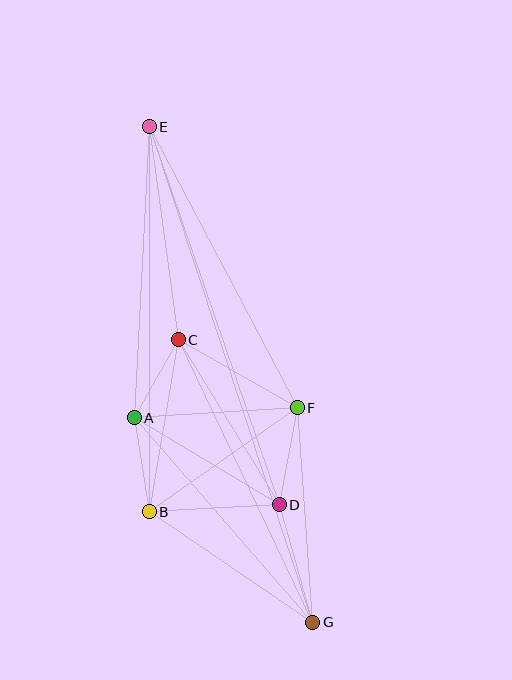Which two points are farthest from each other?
Points E and G are farthest from each other.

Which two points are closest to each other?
Points A and C are closest to each other.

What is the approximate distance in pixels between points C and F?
The distance between C and F is approximately 137 pixels.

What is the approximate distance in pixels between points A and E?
The distance between A and E is approximately 291 pixels.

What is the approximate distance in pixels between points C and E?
The distance between C and E is approximately 215 pixels.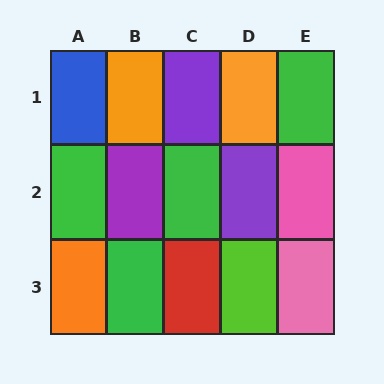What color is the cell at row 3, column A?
Orange.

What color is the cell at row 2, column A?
Green.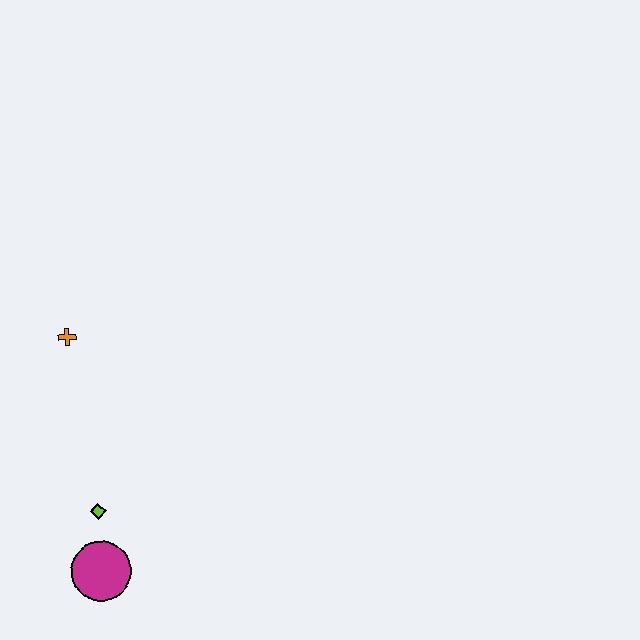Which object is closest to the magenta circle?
The lime diamond is closest to the magenta circle.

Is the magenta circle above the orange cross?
No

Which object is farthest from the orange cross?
The magenta circle is farthest from the orange cross.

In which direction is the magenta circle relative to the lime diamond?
The magenta circle is below the lime diamond.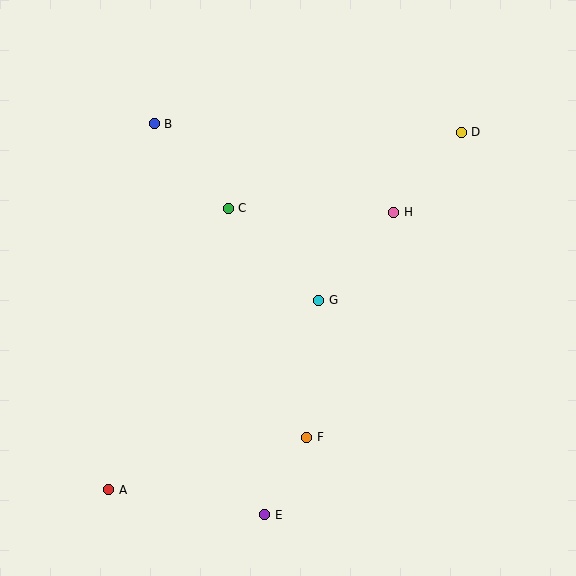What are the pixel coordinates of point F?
Point F is at (307, 437).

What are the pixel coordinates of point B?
Point B is at (154, 124).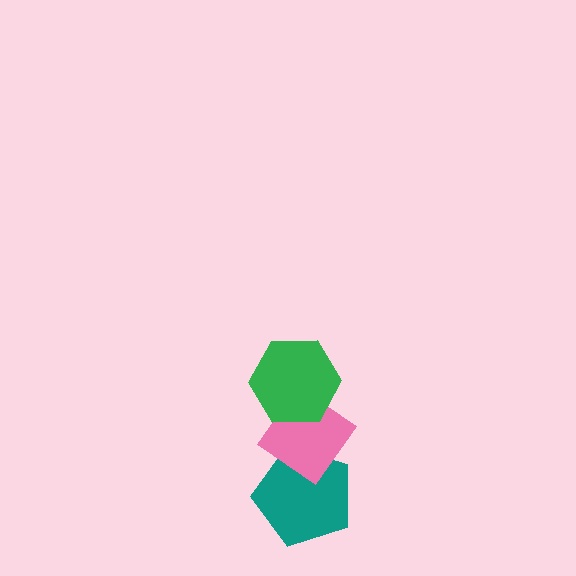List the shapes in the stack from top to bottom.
From top to bottom: the green hexagon, the pink diamond, the teal pentagon.